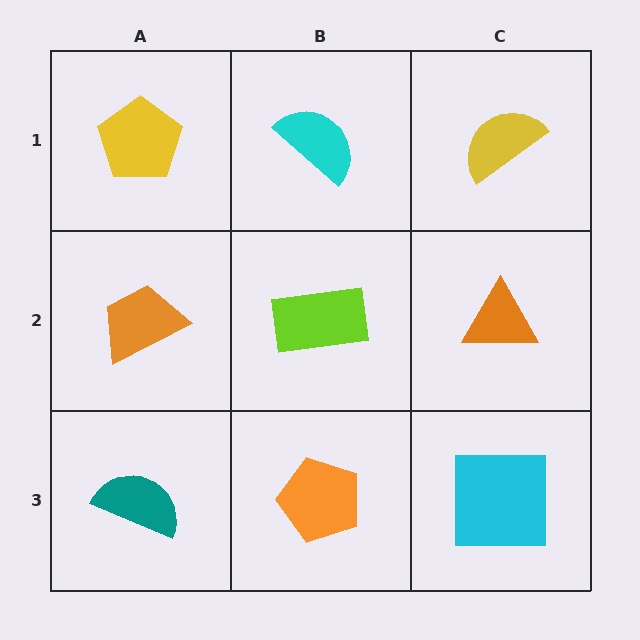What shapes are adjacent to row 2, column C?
A yellow semicircle (row 1, column C), a cyan square (row 3, column C), a lime rectangle (row 2, column B).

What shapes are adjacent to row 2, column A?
A yellow pentagon (row 1, column A), a teal semicircle (row 3, column A), a lime rectangle (row 2, column B).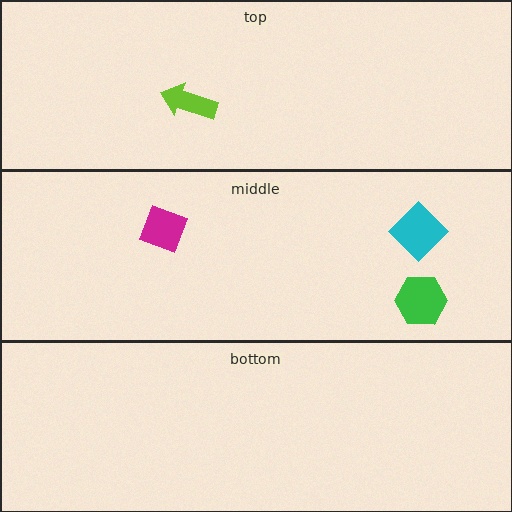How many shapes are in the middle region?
3.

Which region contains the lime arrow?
The top region.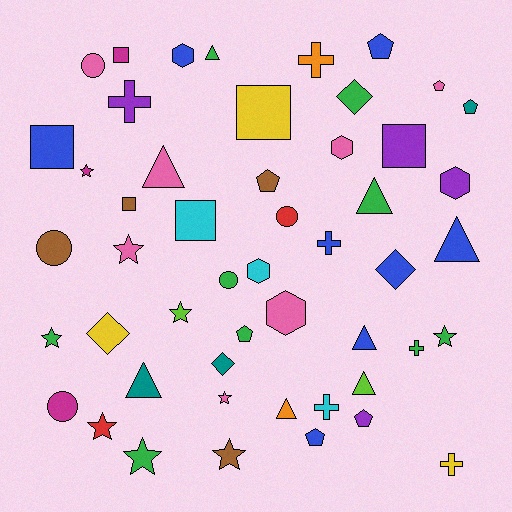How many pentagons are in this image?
There are 7 pentagons.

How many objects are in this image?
There are 50 objects.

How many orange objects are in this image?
There are 2 orange objects.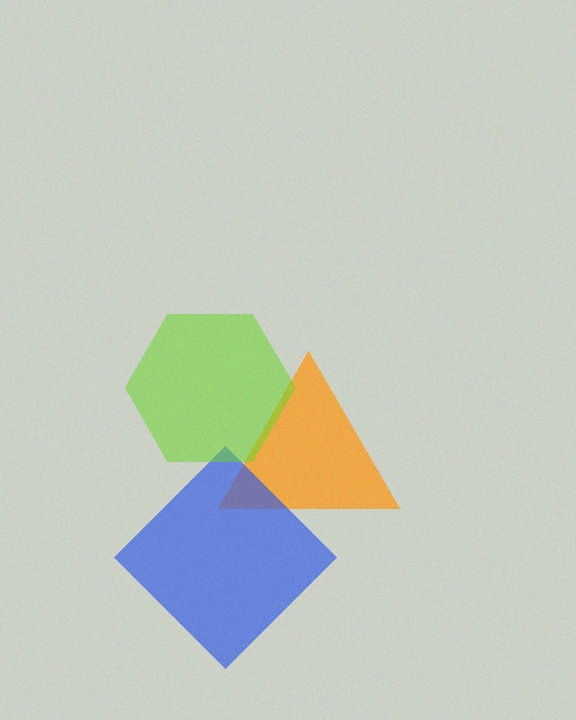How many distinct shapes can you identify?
There are 3 distinct shapes: an orange triangle, a blue diamond, a lime hexagon.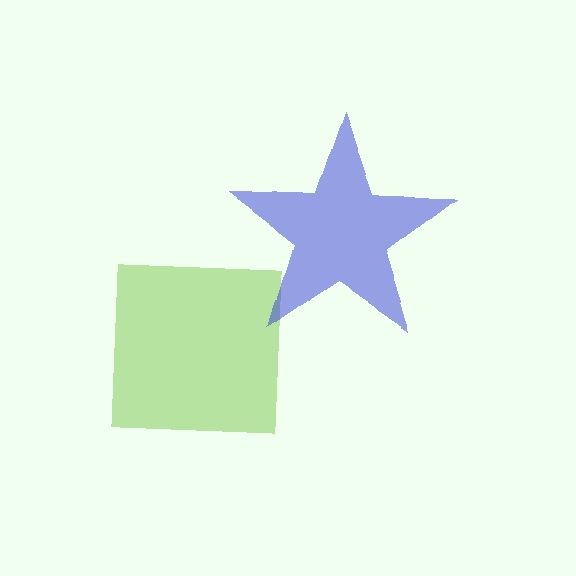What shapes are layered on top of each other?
The layered shapes are: a lime square, a blue star.